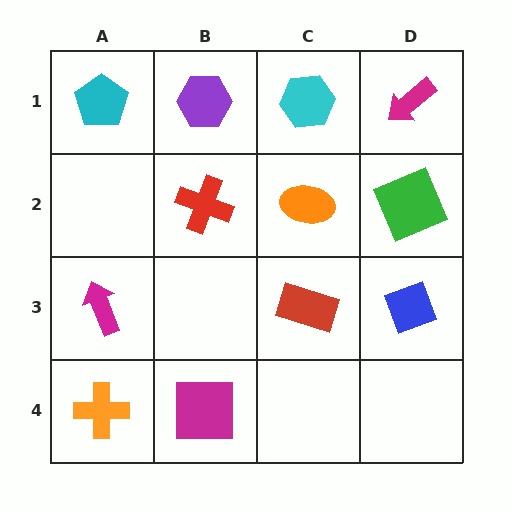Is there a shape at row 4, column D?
No, that cell is empty.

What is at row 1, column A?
A cyan pentagon.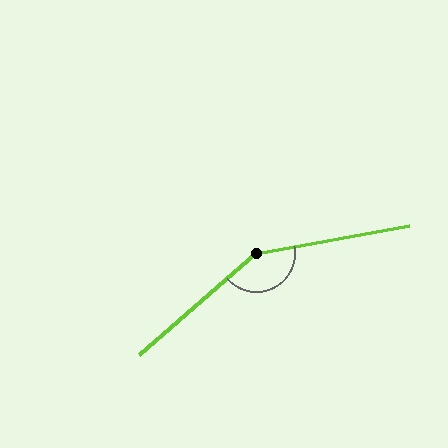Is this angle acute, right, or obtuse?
It is obtuse.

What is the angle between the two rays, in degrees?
Approximately 150 degrees.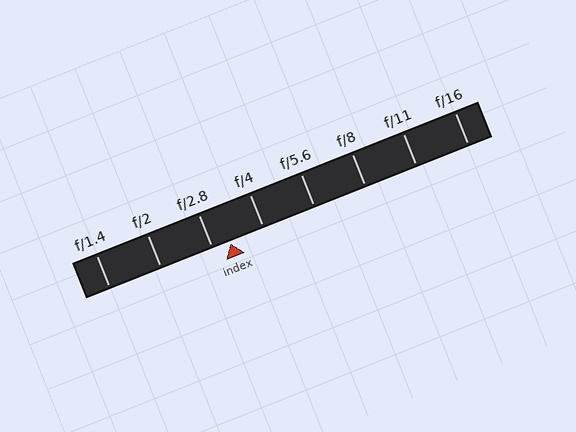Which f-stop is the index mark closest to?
The index mark is closest to f/2.8.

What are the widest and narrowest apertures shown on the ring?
The widest aperture shown is f/1.4 and the narrowest is f/16.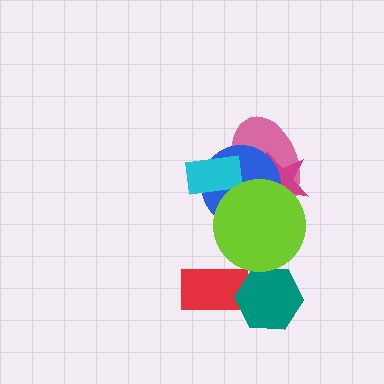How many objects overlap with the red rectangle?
1 object overlaps with the red rectangle.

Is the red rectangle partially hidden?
Yes, it is partially covered by another shape.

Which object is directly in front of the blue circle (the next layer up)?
The cyan rectangle is directly in front of the blue circle.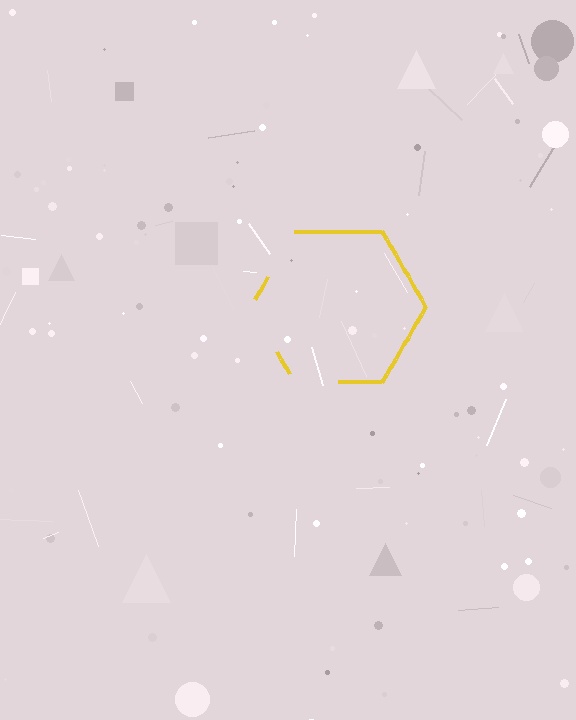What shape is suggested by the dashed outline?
The dashed outline suggests a hexagon.